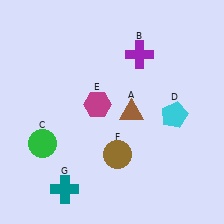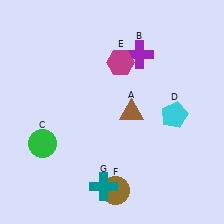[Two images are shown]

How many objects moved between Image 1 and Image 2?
3 objects moved between the two images.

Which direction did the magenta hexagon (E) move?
The magenta hexagon (E) moved up.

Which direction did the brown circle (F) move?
The brown circle (F) moved down.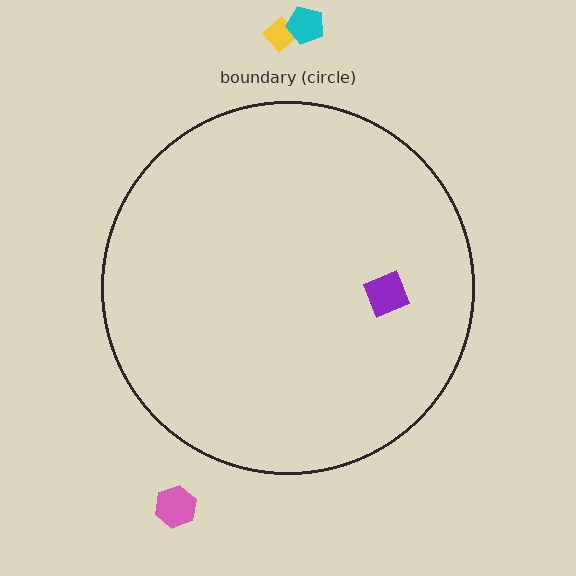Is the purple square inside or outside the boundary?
Inside.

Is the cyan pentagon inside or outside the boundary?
Outside.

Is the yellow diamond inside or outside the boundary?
Outside.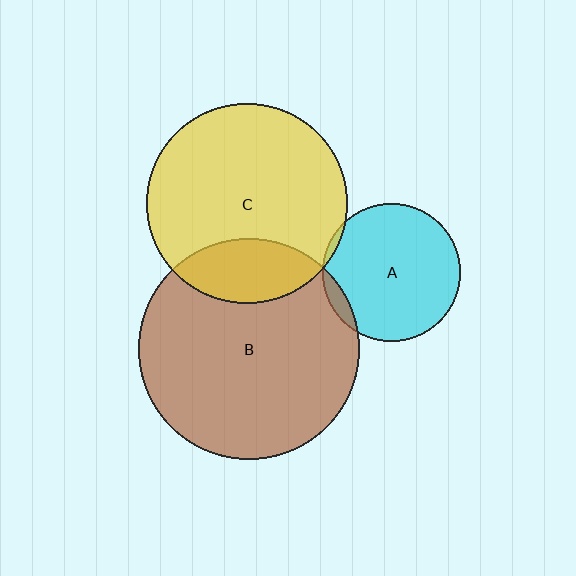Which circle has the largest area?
Circle B (brown).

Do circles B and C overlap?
Yes.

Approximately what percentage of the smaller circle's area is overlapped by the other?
Approximately 20%.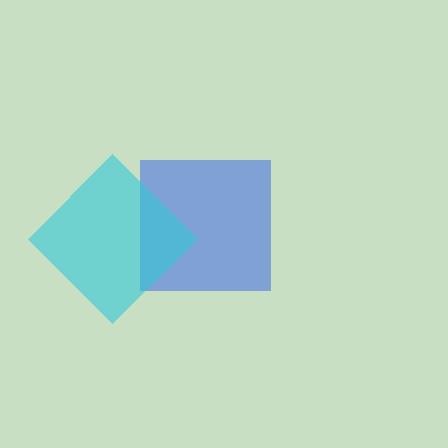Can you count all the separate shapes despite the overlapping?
Yes, there are 2 separate shapes.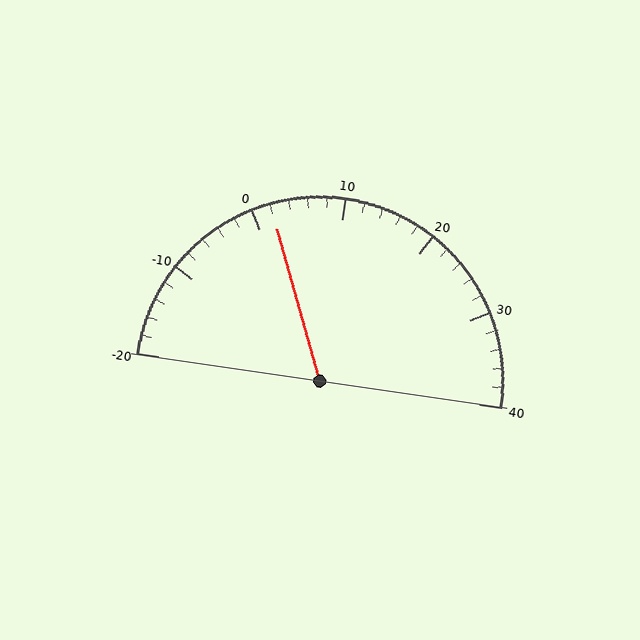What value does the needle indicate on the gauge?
The needle indicates approximately 2.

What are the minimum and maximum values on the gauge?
The gauge ranges from -20 to 40.